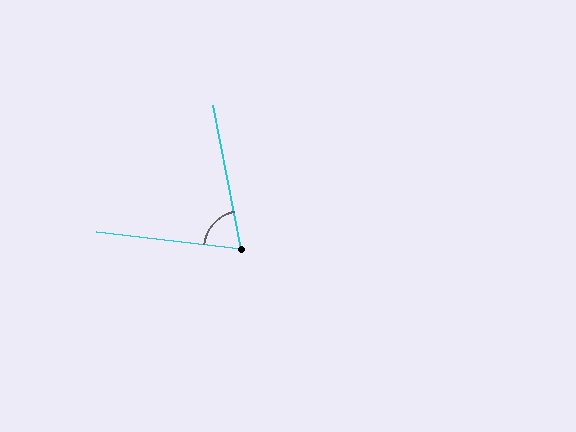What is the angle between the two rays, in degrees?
Approximately 72 degrees.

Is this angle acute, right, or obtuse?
It is acute.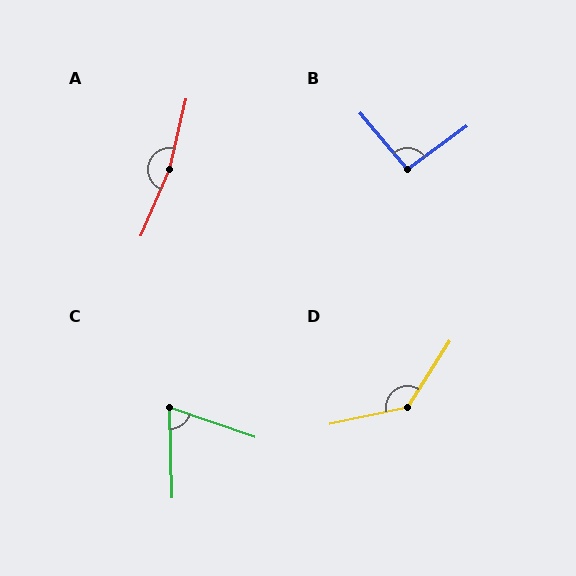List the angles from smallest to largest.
C (69°), B (94°), D (134°), A (170°).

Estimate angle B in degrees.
Approximately 94 degrees.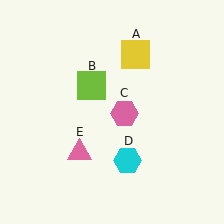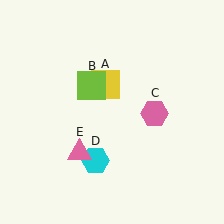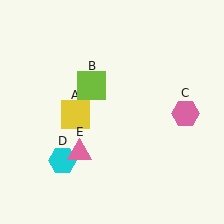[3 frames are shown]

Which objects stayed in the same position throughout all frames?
Lime square (object B) and pink triangle (object E) remained stationary.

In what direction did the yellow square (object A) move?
The yellow square (object A) moved down and to the left.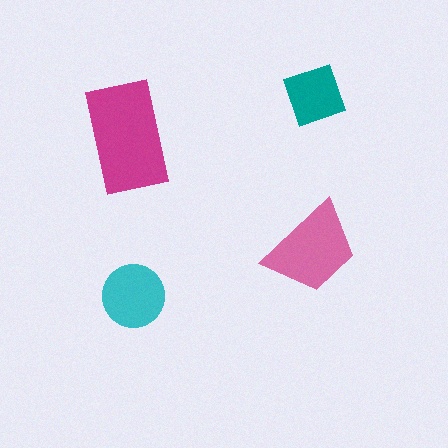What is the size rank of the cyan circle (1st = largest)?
3rd.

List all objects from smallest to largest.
The teal diamond, the cyan circle, the pink trapezoid, the magenta rectangle.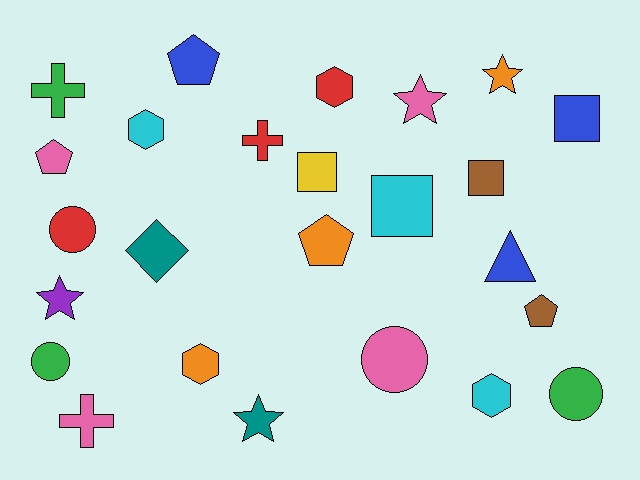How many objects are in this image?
There are 25 objects.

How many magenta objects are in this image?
There are no magenta objects.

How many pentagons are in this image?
There are 4 pentagons.